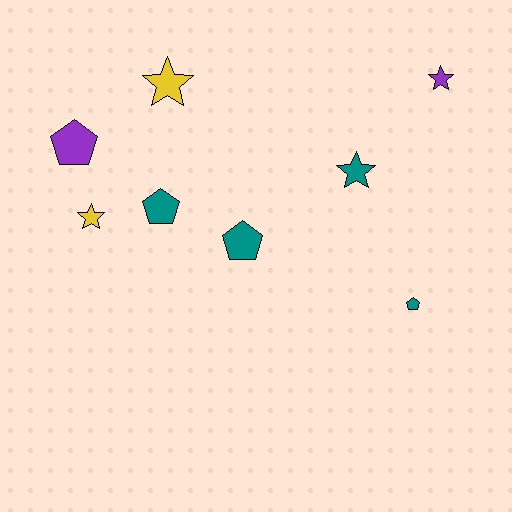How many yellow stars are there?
There are 2 yellow stars.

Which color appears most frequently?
Teal, with 4 objects.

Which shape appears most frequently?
Star, with 4 objects.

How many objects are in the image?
There are 8 objects.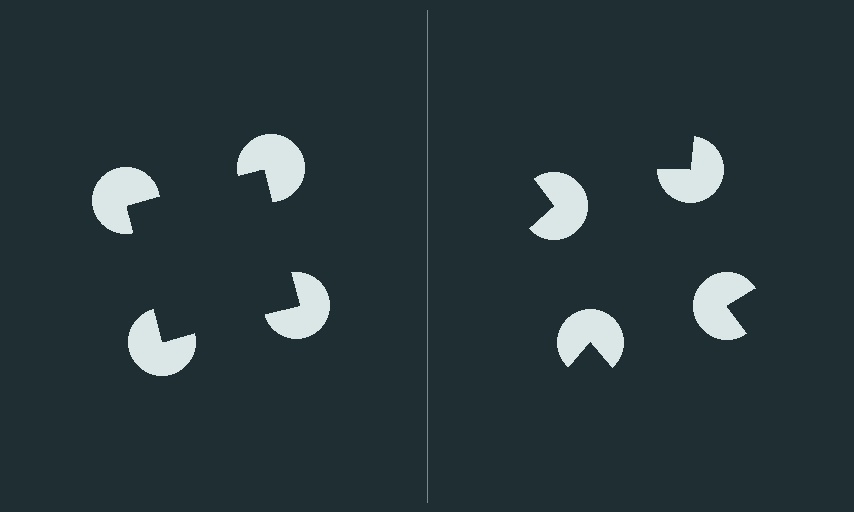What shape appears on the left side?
An illusory square.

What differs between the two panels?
The pac-man discs are positioned identically on both sides; only the wedge orientations differ. On the left they align to a square; on the right they are misaligned.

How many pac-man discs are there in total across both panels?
8 — 4 on each side.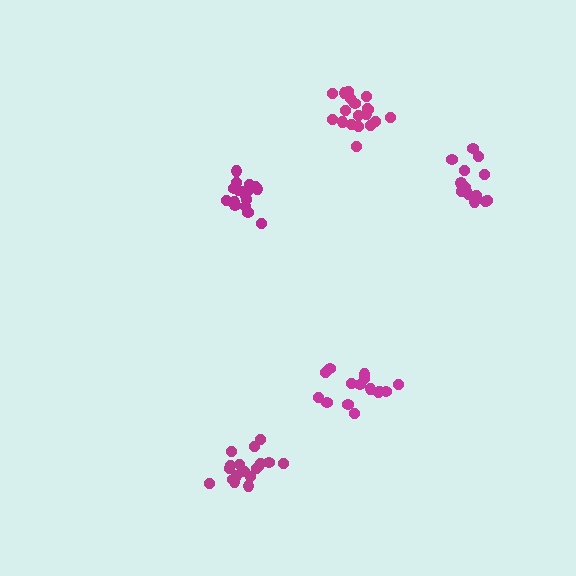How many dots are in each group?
Group 1: 18 dots, Group 2: 19 dots, Group 3: 15 dots, Group 4: 14 dots, Group 5: 19 dots (85 total).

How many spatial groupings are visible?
There are 5 spatial groupings.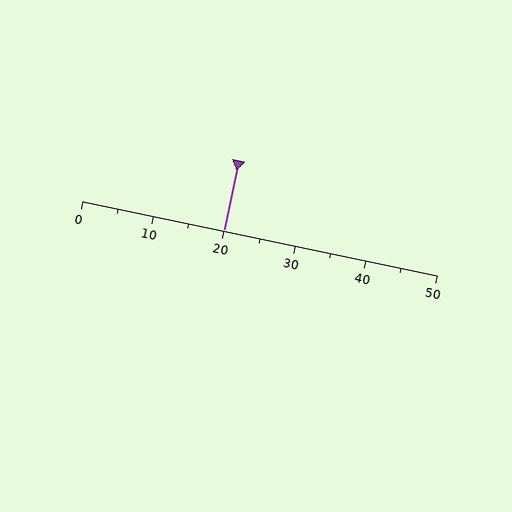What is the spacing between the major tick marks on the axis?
The major ticks are spaced 10 apart.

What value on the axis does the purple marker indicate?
The marker indicates approximately 20.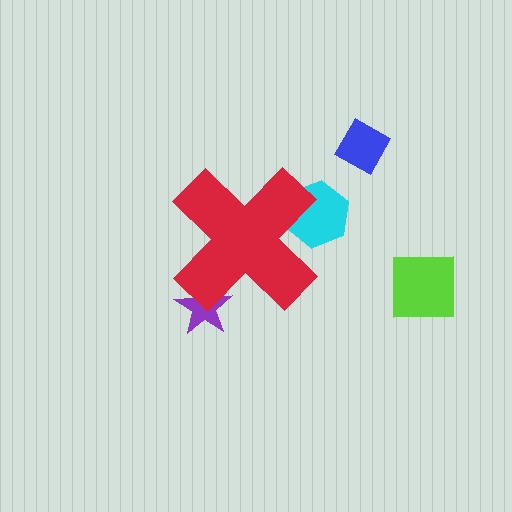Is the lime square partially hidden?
No, the lime square is fully visible.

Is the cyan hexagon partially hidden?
Yes, the cyan hexagon is partially hidden behind the red cross.